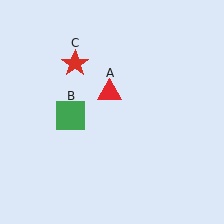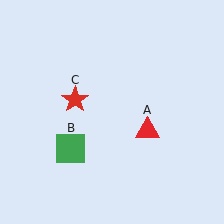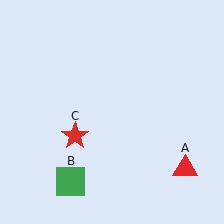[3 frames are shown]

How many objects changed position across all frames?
3 objects changed position: red triangle (object A), green square (object B), red star (object C).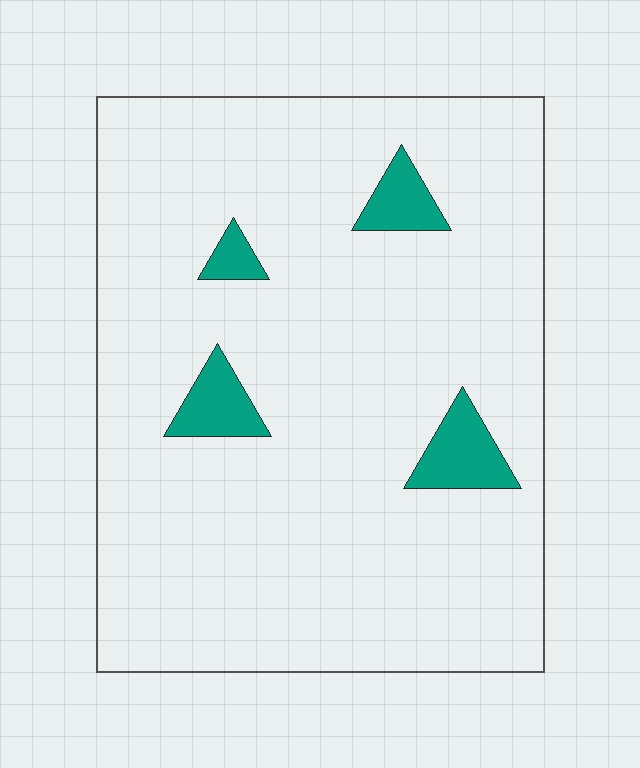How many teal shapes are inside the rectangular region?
4.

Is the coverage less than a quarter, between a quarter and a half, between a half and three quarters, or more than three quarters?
Less than a quarter.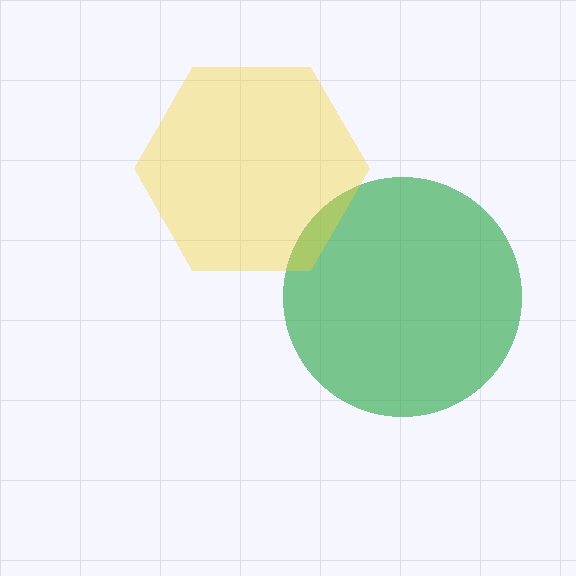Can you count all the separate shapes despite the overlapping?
Yes, there are 2 separate shapes.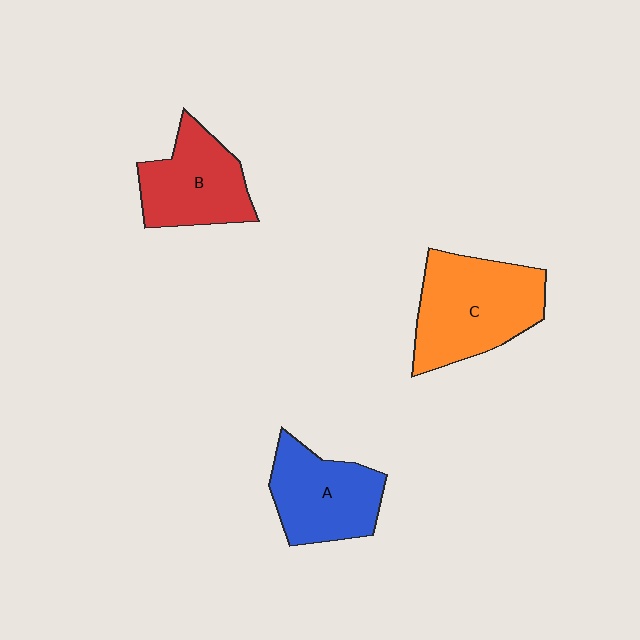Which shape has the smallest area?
Shape B (red).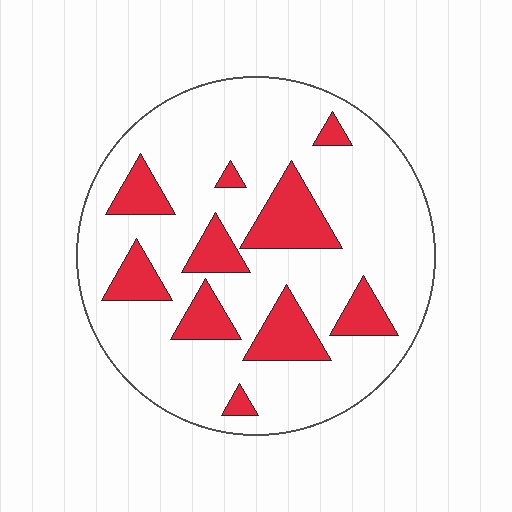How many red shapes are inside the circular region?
10.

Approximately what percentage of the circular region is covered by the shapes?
Approximately 20%.